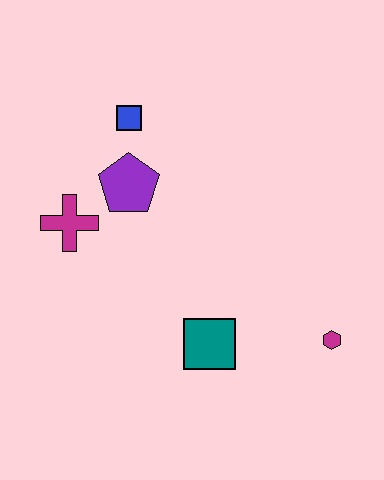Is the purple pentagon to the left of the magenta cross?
No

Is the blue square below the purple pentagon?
No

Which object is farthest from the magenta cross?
The magenta hexagon is farthest from the magenta cross.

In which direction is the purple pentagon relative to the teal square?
The purple pentagon is above the teal square.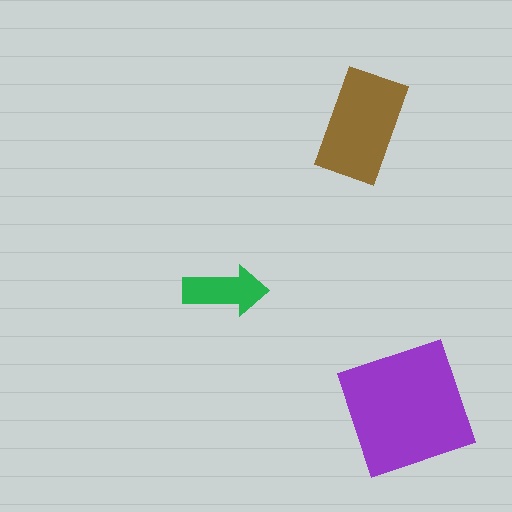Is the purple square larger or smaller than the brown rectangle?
Larger.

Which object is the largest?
The purple square.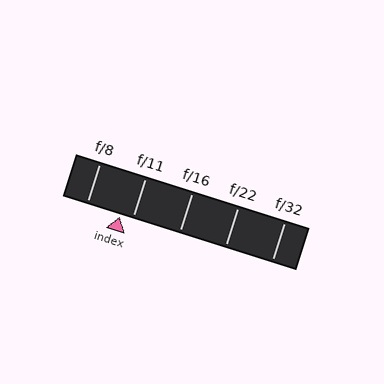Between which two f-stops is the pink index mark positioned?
The index mark is between f/8 and f/11.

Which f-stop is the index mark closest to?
The index mark is closest to f/11.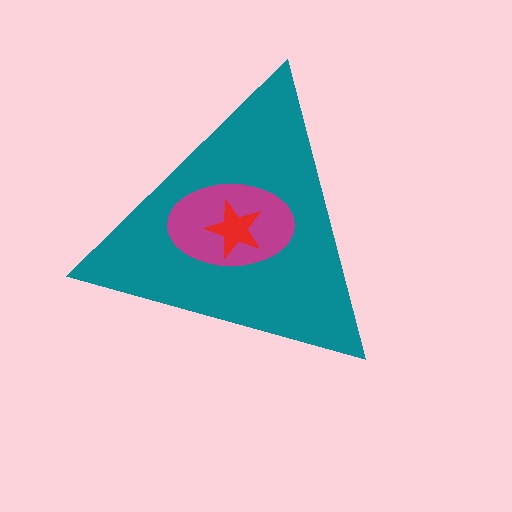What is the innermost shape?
The red star.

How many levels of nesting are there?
3.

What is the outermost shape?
The teal triangle.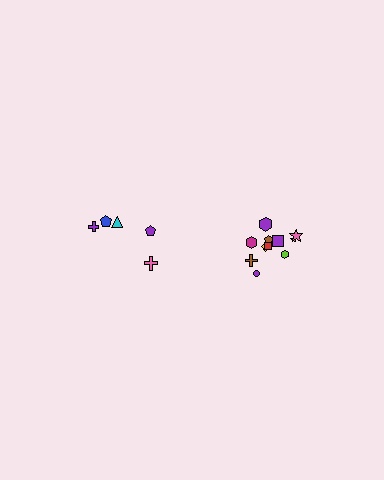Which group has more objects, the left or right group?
The right group.